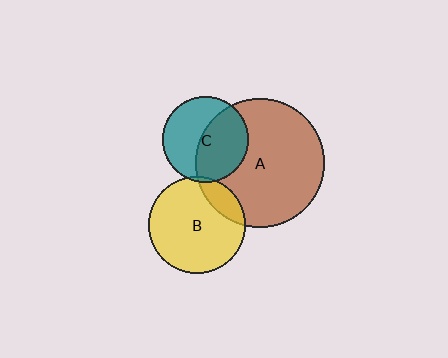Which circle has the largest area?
Circle A (brown).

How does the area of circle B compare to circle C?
Approximately 1.3 times.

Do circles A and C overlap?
Yes.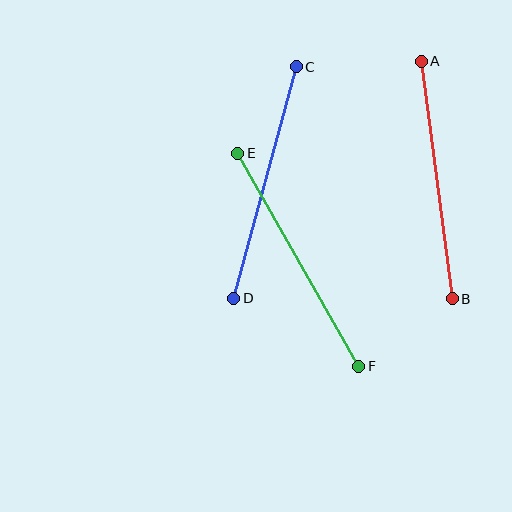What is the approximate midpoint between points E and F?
The midpoint is at approximately (298, 260) pixels.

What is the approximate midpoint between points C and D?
The midpoint is at approximately (265, 182) pixels.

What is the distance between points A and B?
The distance is approximately 240 pixels.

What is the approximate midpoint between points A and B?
The midpoint is at approximately (437, 180) pixels.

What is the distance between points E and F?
The distance is approximately 245 pixels.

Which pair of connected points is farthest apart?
Points E and F are farthest apart.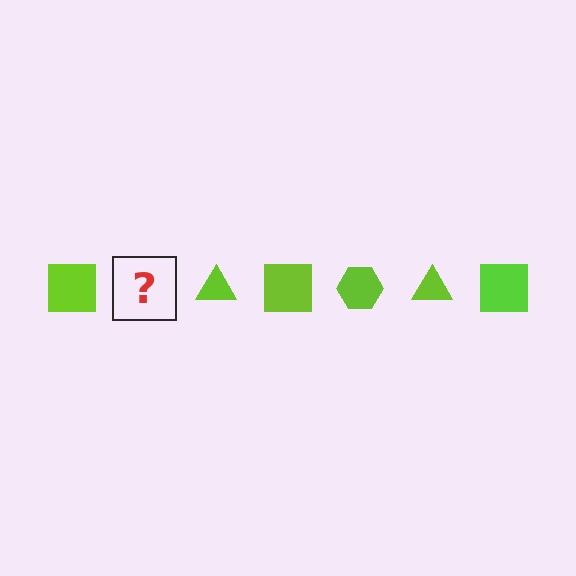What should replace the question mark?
The question mark should be replaced with a lime hexagon.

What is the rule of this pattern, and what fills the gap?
The rule is that the pattern cycles through square, hexagon, triangle shapes in lime. The gap should be filled with a lime hexagon.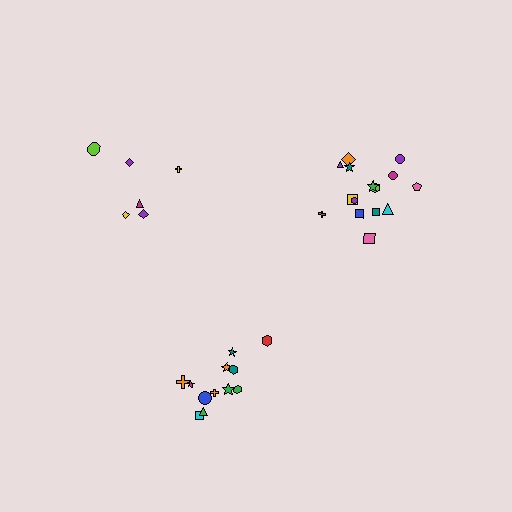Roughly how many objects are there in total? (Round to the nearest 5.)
Roughly 35 objects in total.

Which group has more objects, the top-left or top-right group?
The top-right group.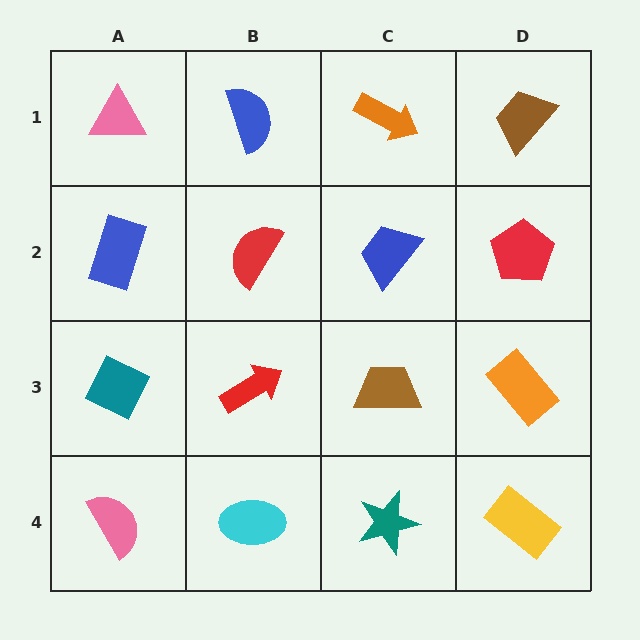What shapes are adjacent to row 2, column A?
A pink triangle (row 1, column A), a teal diamond (row 3, column A), a red semicircle (row 2, column B).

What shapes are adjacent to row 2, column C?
An orange arrow (row 1, column C), a brown trapezoid (row 3, column C), a red semicircle (row 2, column B), a red pentagon (row 2, column D).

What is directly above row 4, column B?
A red arrow.